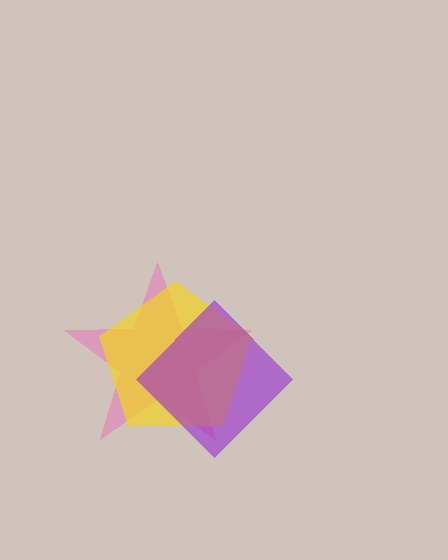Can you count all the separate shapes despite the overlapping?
Yes, there are 3 separate shapes.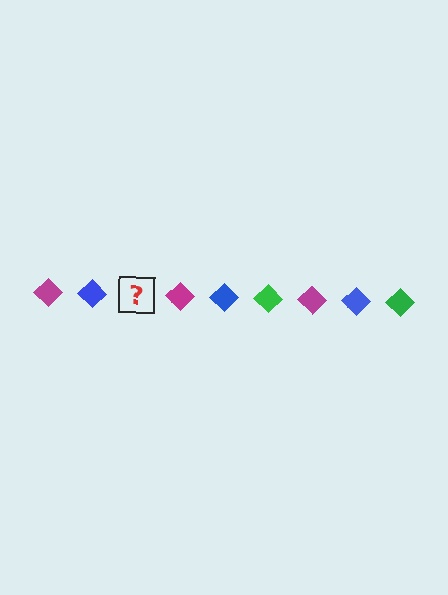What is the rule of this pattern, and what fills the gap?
The rule is that the pattern cycles through magenta, blue, green diamonds. The gap should be filled with a green diamond.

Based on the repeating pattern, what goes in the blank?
The blank should be a green diamond.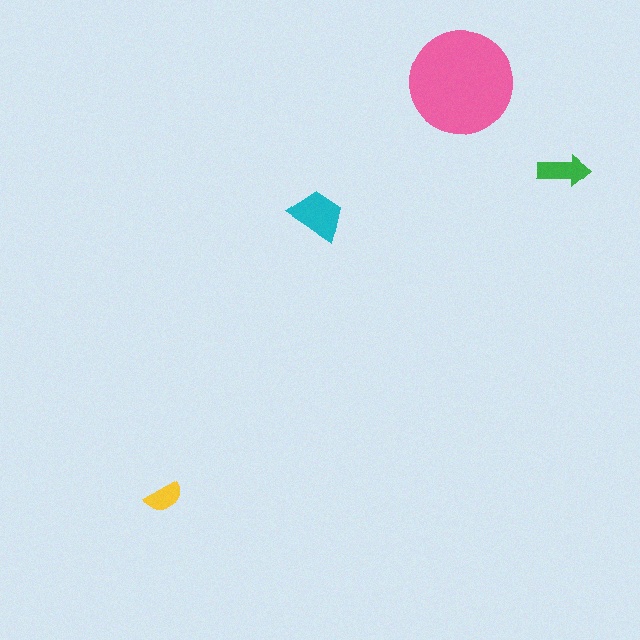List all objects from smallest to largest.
The yellow semicircle, the green arrow, the cyan trapezoid, the pink circle.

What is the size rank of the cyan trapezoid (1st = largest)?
2nd.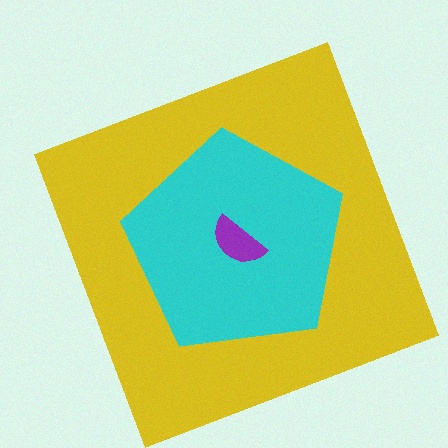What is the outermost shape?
The yellow square.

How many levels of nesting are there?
3.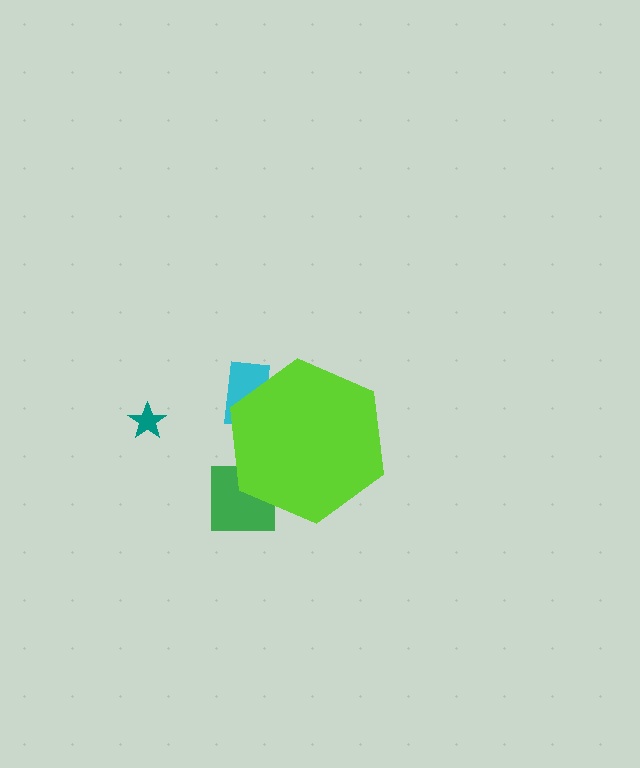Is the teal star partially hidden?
No, the teal star is fully visible.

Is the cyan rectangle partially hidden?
Yes, the cyan rectangle is partially hidden behind the lime hexagon.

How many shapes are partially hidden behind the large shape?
2 shapes are partially hidden.